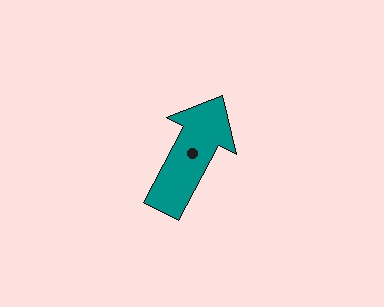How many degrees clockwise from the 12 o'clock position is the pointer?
Approximately 28 degrees.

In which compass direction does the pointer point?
Northeast.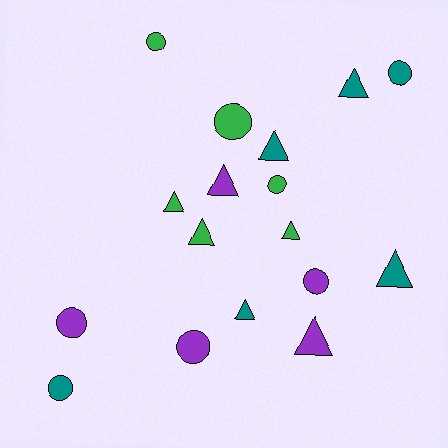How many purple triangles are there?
There are 2 purple triangles.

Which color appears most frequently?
Green, with 6 objects.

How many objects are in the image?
There are 17 objects.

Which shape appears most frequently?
Triangle, with 9 objects.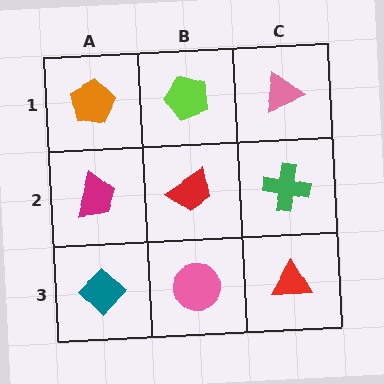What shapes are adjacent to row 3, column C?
A green cross (row 2, column C), a pink circle (row 3, column B).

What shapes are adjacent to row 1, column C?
A green cross (row 2, column C), a lime pentagon (row 1, column B).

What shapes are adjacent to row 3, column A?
A magenta trapezoid (row 2, column A), a pink circle (row 3, column B).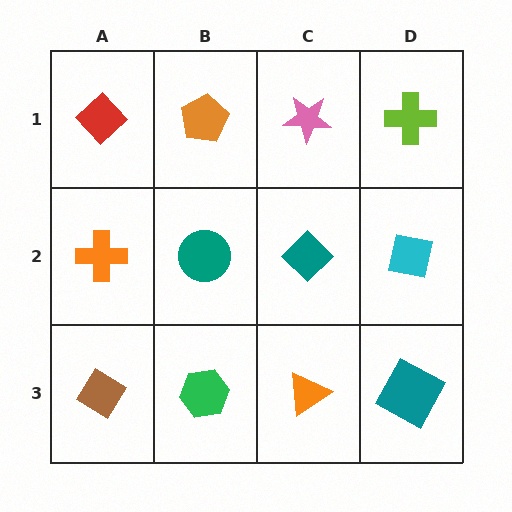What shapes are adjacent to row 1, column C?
A teal diamond (row 2, column C), an orange pentagon (row 1, column B), a lime cross (row 1, column D).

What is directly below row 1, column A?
An orange cross.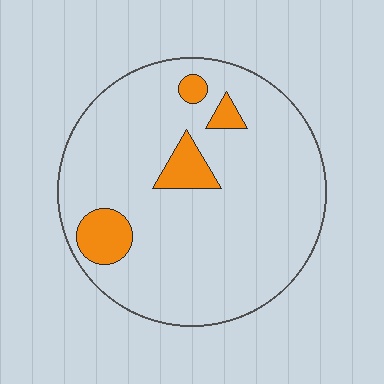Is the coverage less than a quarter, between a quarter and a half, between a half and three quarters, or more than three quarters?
Less than a quarter.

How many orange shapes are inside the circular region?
4.